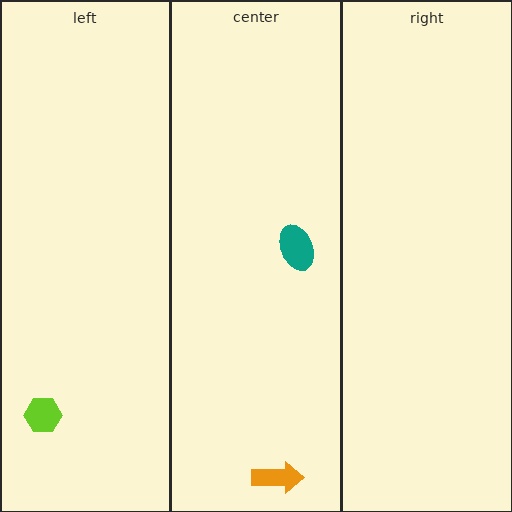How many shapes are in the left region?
1.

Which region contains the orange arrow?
The center region.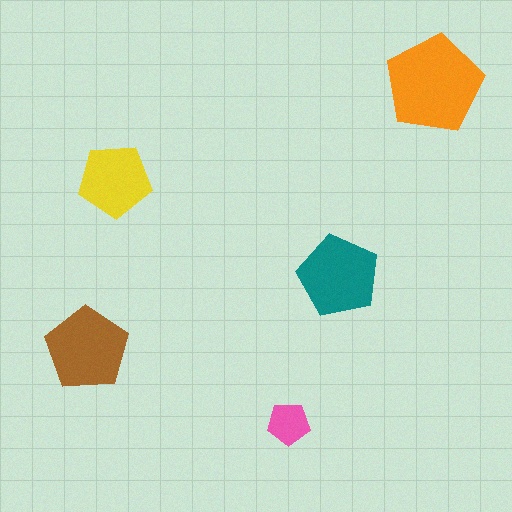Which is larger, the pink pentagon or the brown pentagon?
The brown one.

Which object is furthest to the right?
The orange pentagon is rightmost.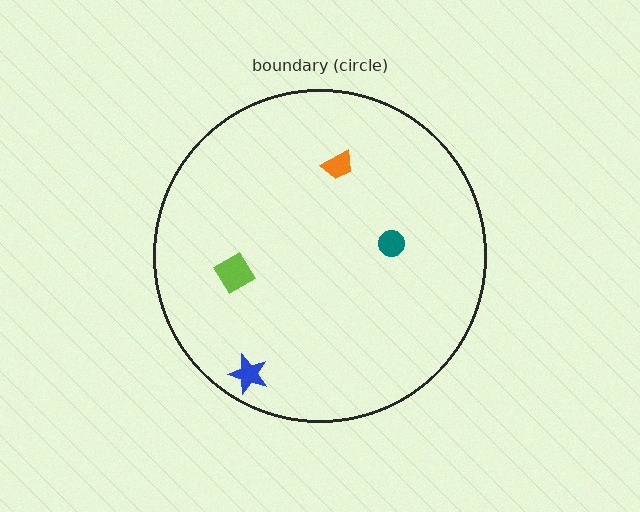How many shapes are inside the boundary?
4 inside, 0 outside.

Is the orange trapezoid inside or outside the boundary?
Inside.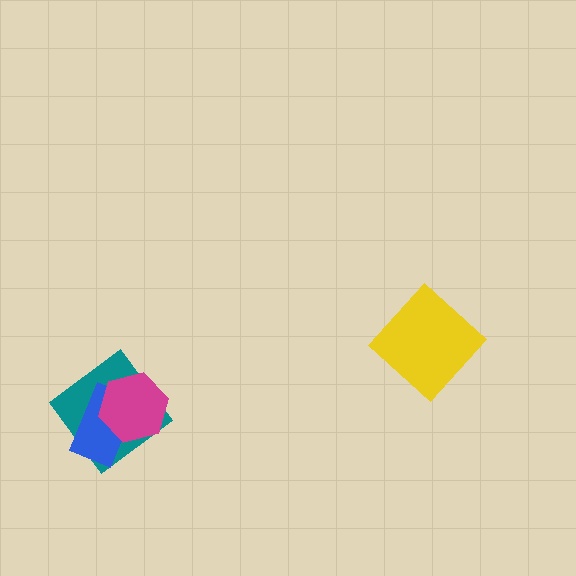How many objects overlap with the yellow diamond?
0 objects overlap with the yellow diamond.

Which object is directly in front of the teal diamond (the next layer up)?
The blue rectangle is directly in front of the teal diamond.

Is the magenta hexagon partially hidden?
No, no other shape covers it.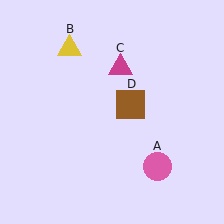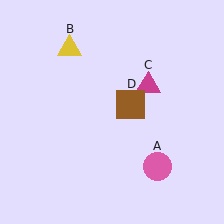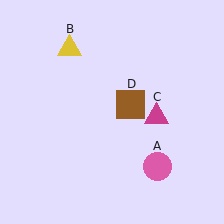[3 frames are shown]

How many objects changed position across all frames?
1 object changed position: magenta triangle (object C).